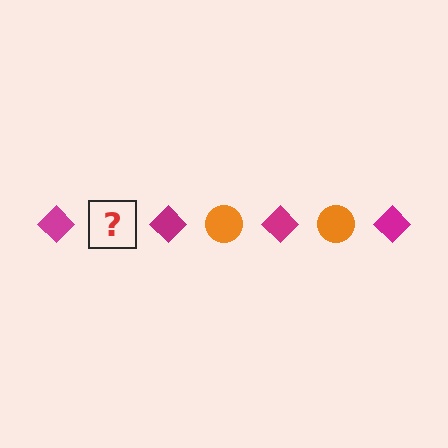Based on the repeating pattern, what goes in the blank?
The blank should be an orange circle.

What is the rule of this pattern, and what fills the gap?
The rule is that the pattern alternates between magenta diamond and orange circle. The gap should be filled with an orange circle.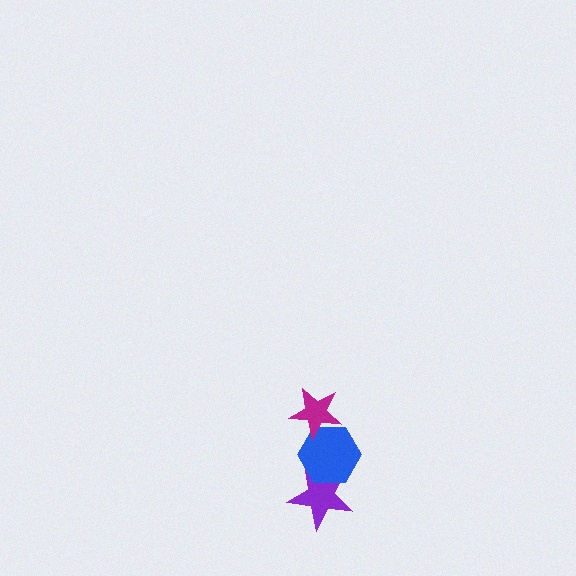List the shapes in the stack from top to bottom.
From top to bottom: the magenta star, the blue hexagon, the purple star.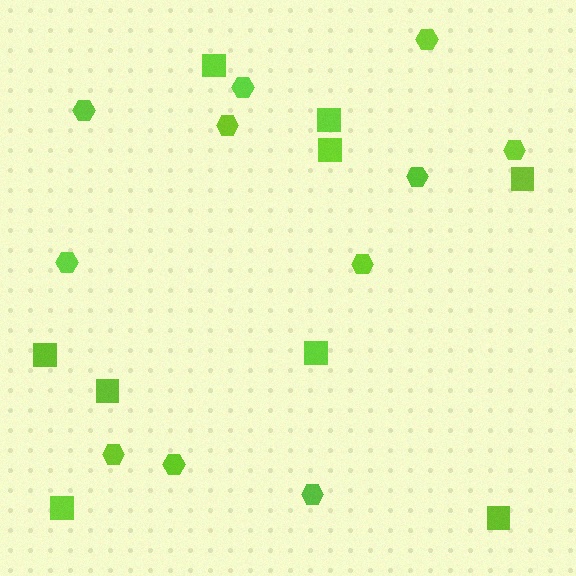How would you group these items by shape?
There are 2 groups: one group of hexagons (11) and one group of squares (9).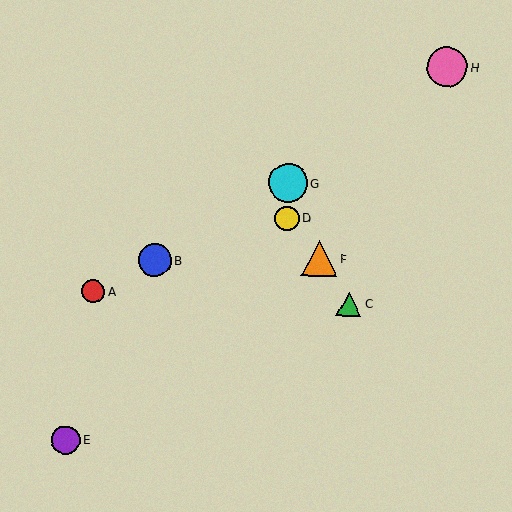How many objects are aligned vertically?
2 objects (D, G) are aligned vertically.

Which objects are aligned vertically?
Objects D, G are aligned vertically.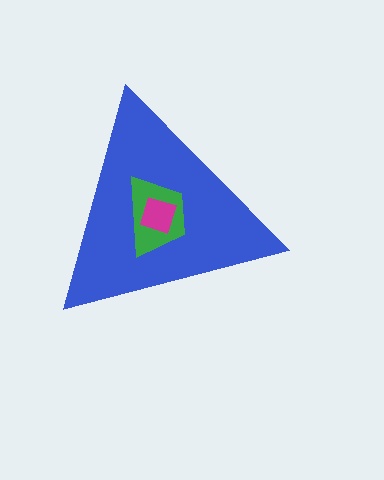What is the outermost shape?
The blue triangle.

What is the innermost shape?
The magenta square.